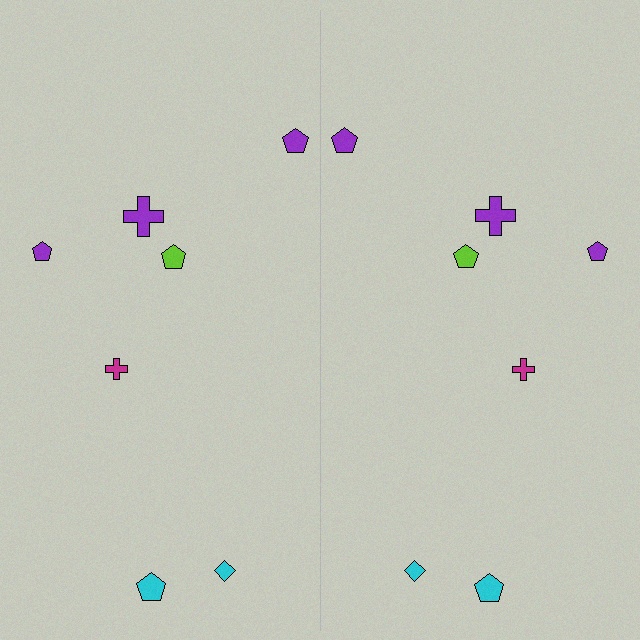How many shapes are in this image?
There are 14 shapes in this image.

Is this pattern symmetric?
Yes, this pattern has bilateral (reflection) symmetry.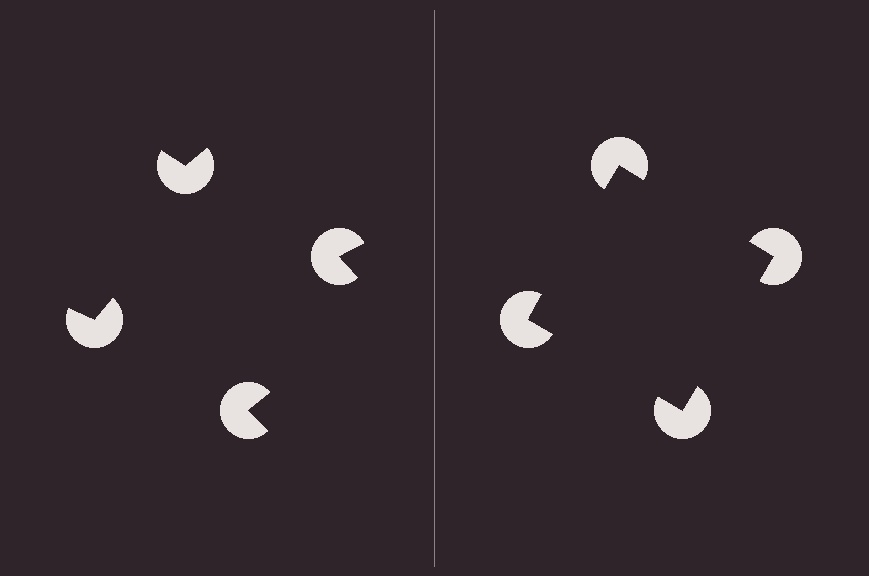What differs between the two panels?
The pac-man discs are positioned identically on both sides; only the wedge orientations differ. On the right they align to a square; on the left they are misaligned.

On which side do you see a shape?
An illusory square appears on the right side. On the left side the wedge cuts are rotated, so no coherent shape forms.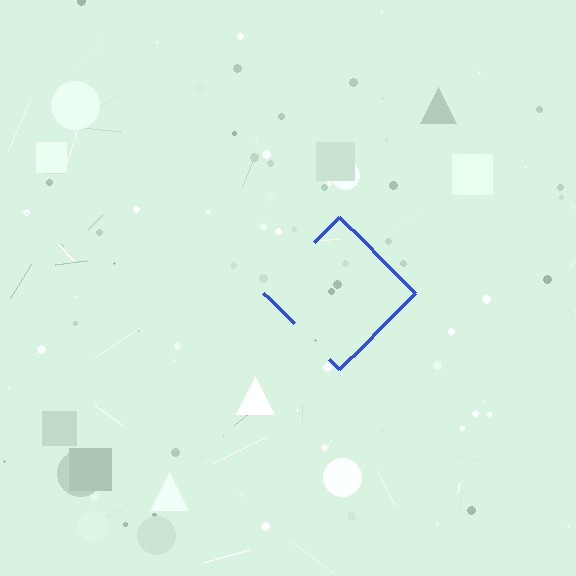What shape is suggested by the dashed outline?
The dashed outline suggests a diamond.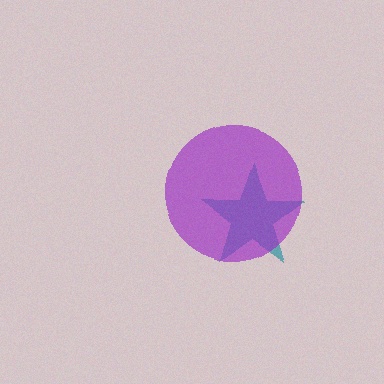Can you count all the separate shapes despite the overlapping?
Yes, there are 2 separate shapes.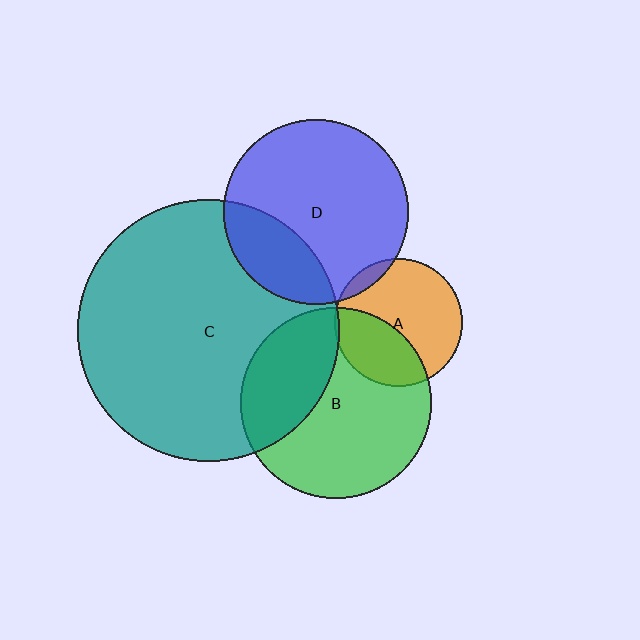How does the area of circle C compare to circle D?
Approximately 2.0 times.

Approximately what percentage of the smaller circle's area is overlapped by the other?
Approximately 35%.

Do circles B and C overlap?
Yes.